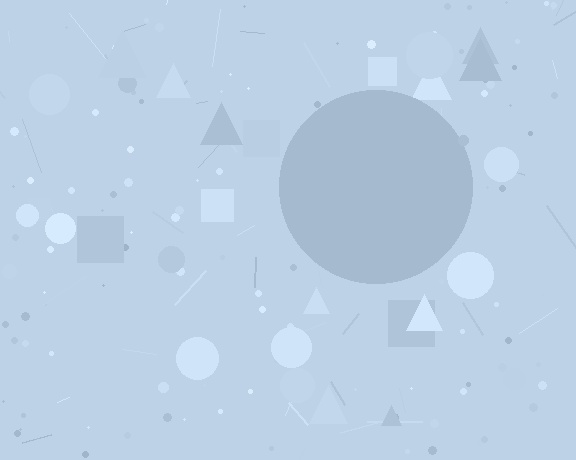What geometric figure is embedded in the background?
A circle is embedded in the background.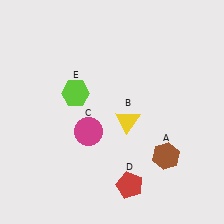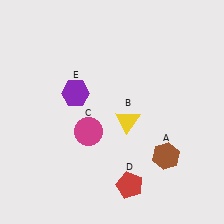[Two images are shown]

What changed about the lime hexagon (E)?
In Image 1, E is lime. In Image 2, it changed to purple.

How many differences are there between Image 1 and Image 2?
There is 1 difference between the two images.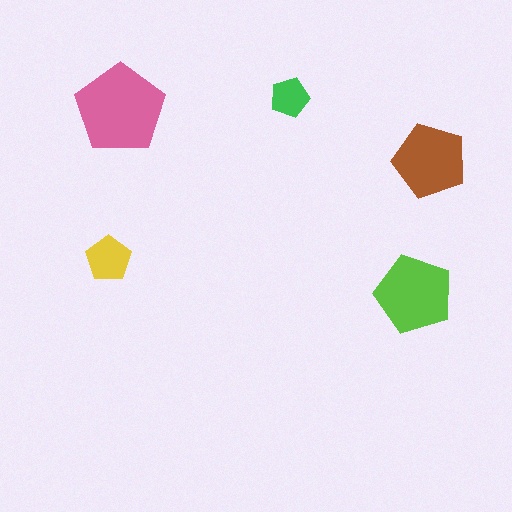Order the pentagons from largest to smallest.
the pink one, the lime one, the brown one, the yellow one, the green one.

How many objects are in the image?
There are 5 objects in the image.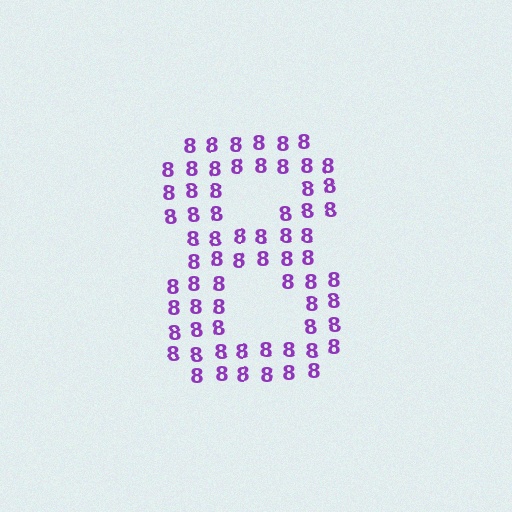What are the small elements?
The small elements are digit 8's.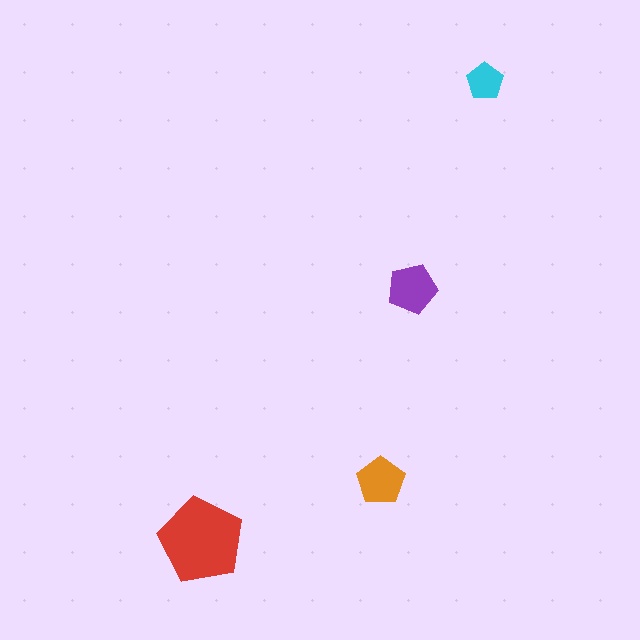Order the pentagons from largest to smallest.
the red one, the purple one, the orange one, the cyan one.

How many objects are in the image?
There are 4 objects in the image.